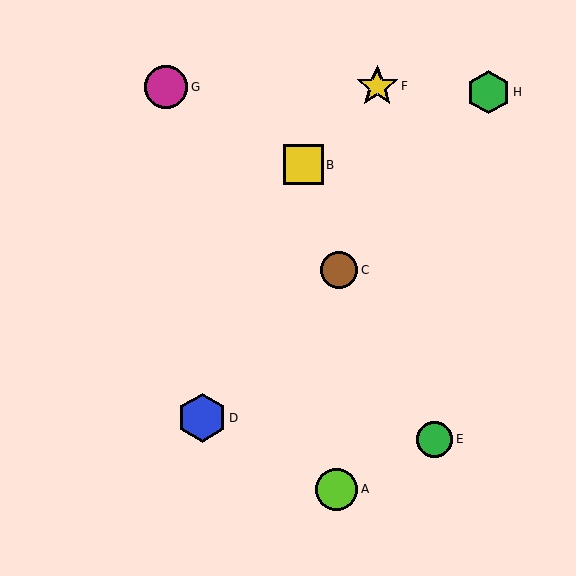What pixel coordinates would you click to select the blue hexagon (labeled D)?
Click at (202, 418) to select the blue hexagon D.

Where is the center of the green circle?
The center of the green circle is at (435, 439).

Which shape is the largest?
The blue hexagon (labeled D) is the largest.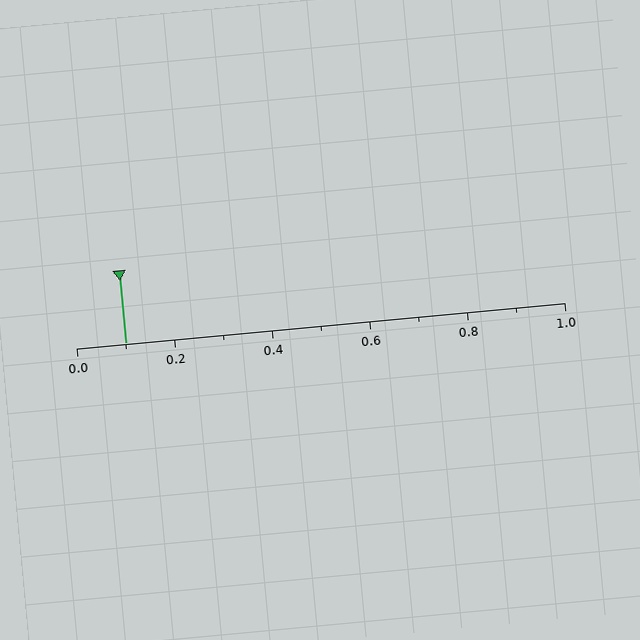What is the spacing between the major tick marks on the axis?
The major ticks are spaced 0.2 apart.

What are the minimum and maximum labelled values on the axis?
The axis runs from 0.0 to 1.0.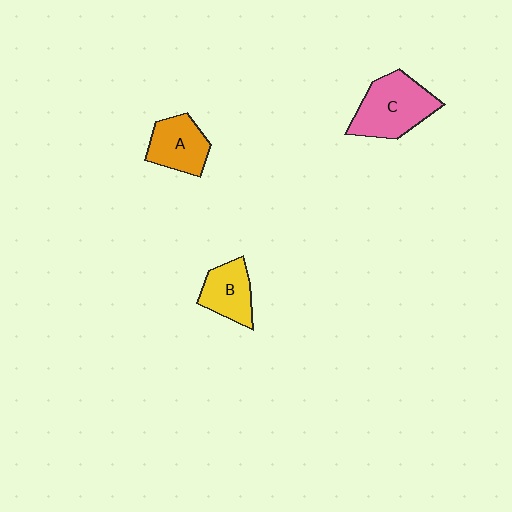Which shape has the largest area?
Shape C (pink).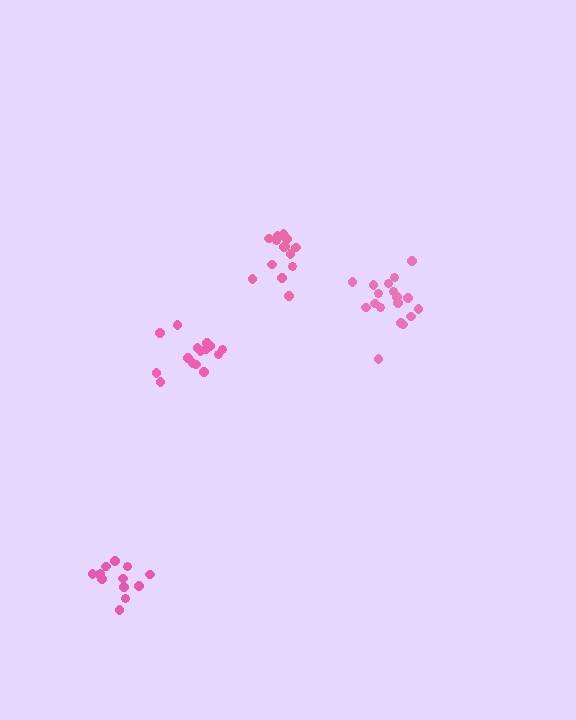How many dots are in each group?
Group 1: 15 dots, Group 2: 13 dots, Group 3: 15 dots, Group 4: 18 dots (61 total).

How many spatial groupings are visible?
There are 4 spatial groupings.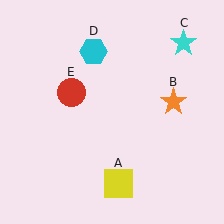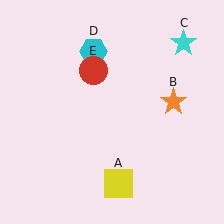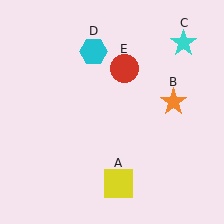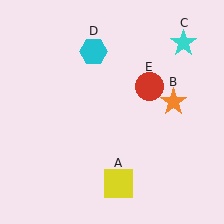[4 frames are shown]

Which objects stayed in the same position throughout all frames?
Yellow square (object A) and orange star (object B) and cyan star (object C) and cyan hexagon (object D) remained stationary.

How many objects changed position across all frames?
1 object changed position: red circle (object E).